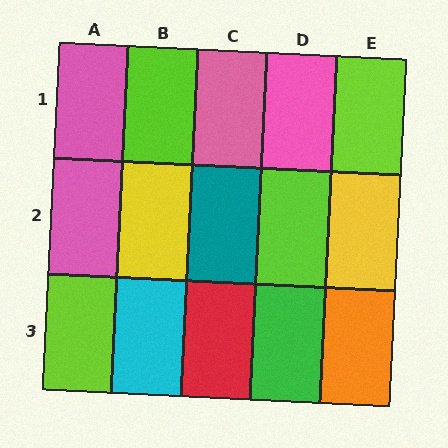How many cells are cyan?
1 cell is cyan.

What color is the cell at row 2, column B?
Yellow.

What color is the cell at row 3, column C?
Red.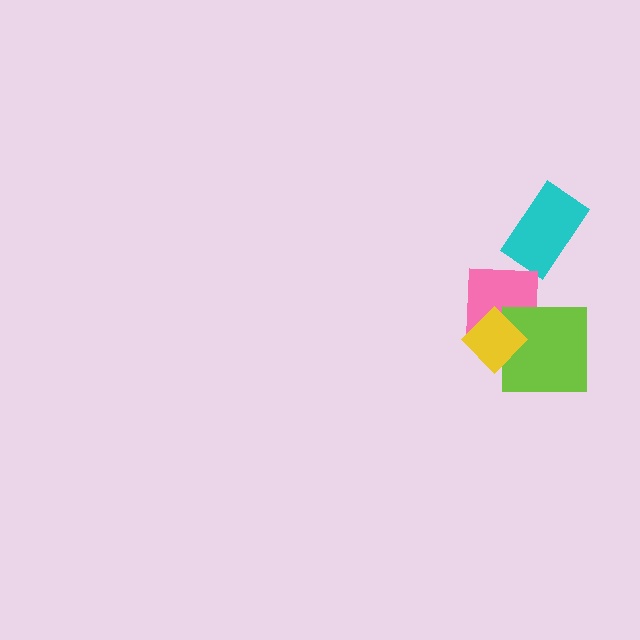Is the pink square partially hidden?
Yes, it is partially covered by another shape.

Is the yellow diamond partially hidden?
No, no other shape covers it.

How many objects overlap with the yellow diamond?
2 objects overlap with the yellow diamond.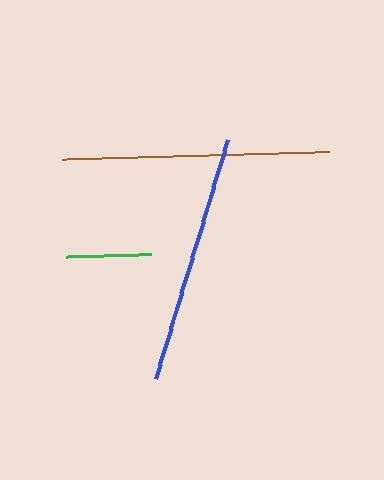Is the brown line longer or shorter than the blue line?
The brown line is longer than the blue line.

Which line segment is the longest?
The brown line is the longest at approximately 267 pixels.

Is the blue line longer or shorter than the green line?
The blue line is longer than the green line.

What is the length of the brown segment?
The brown segment is approximately 267 pixels long.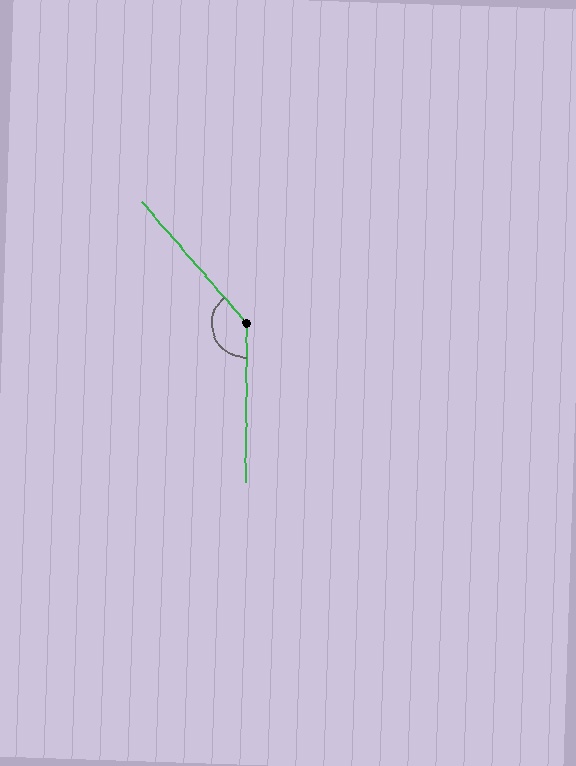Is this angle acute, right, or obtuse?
It is obtuse.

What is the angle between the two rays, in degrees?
Approximately 139 degrees.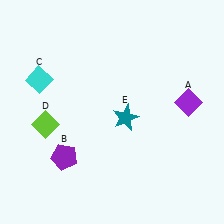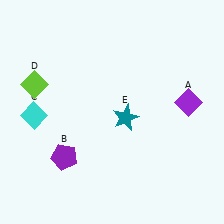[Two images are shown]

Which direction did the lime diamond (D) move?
The lime diamond (D) moved up.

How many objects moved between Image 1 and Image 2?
2 objects moved between the two images.